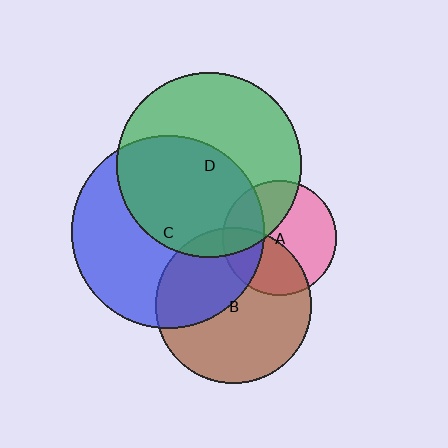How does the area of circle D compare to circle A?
Approximately 2.6 times.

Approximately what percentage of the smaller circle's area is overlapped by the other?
Approximately 10%.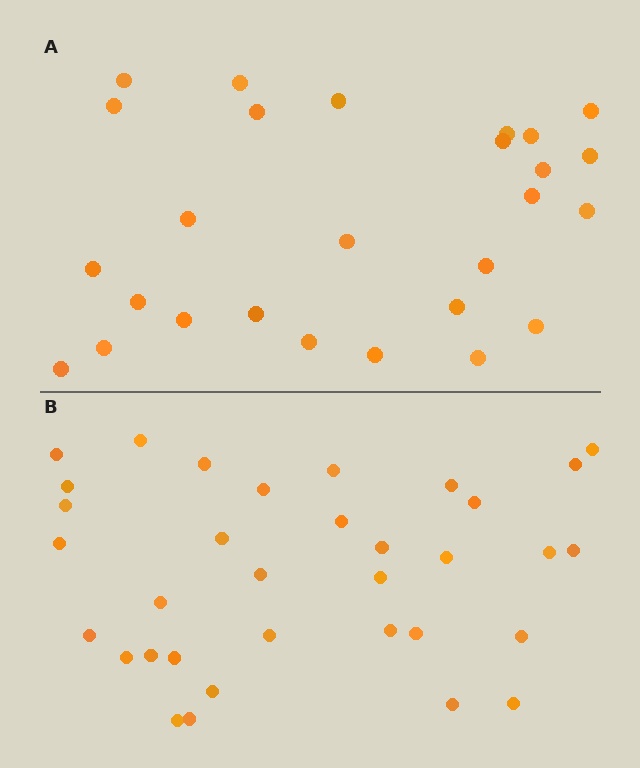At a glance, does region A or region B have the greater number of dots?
Region B (the bottom region) has more dots.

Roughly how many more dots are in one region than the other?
Region B has roughly 8 or so more dots than region A.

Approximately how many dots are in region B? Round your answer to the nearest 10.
About 30 dots. (The exact count is 34, which rounds to 30.)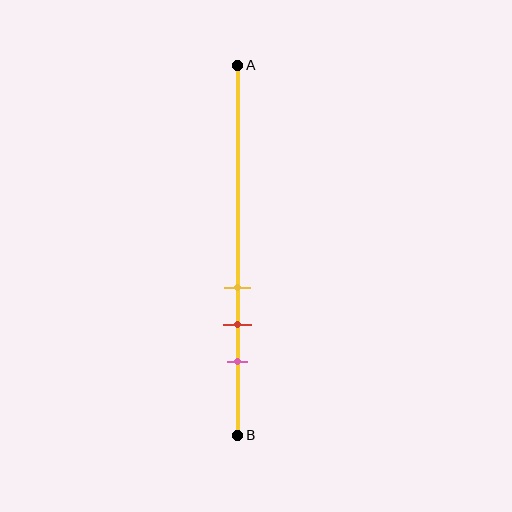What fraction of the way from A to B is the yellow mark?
The yellow mark is approximately 60% (0.6) of the way from A to B.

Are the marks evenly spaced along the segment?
Yes, the marks are approximately evenly spaced.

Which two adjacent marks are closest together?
The yellow and red marks are the closest adjacent pair.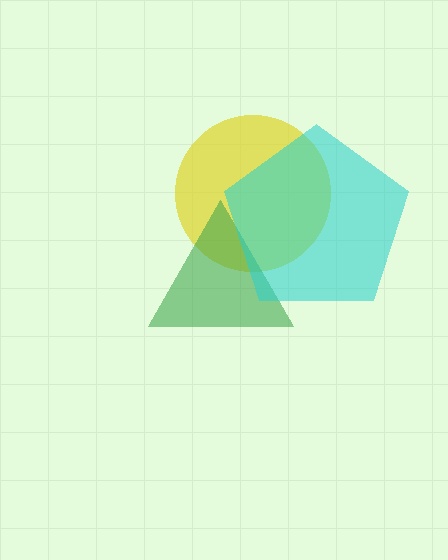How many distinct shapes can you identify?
There are 3 distinct shapes: a yellow circle, a green triangle, a cyan pentagon.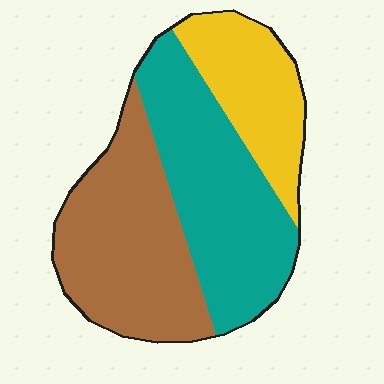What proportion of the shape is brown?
Brown covers about 40% of the shape.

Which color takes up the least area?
Yellow, at roughly 20%.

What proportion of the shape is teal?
Teal covers around 40% of the shape.